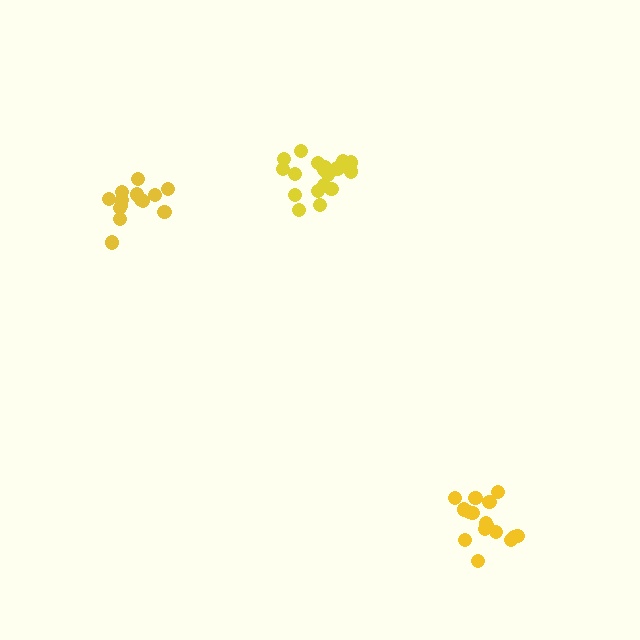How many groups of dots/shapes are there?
There are 3 groups.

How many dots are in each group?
Group 1: 14 dots, Group 2: 18 dots, Group 3: 16 dots (48 total).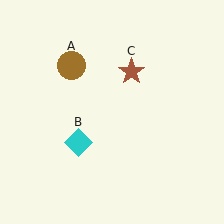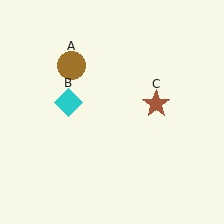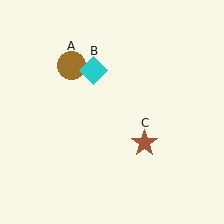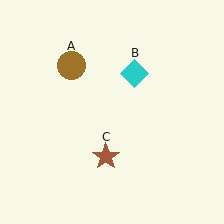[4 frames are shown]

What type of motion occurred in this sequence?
The cyan diamond (object B), brown star (object C) rotated clockwise around the center of the scene.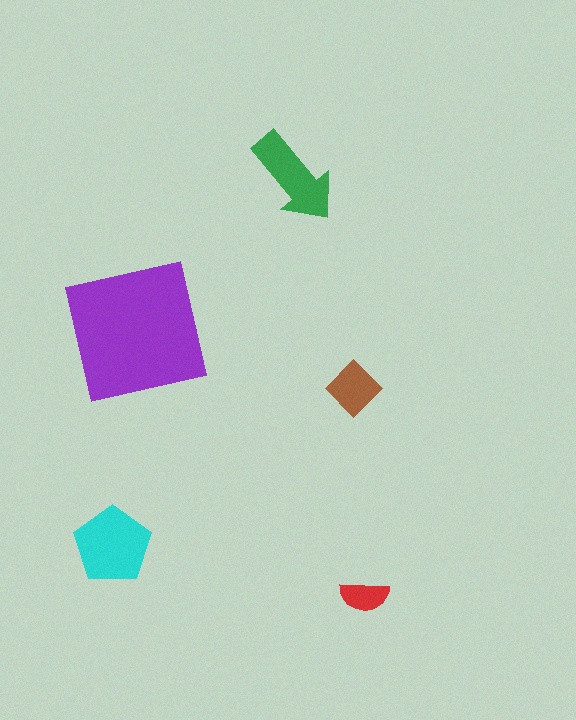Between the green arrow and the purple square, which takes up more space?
The purple square.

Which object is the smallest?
The red semicircle.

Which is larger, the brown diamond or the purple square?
The purple square.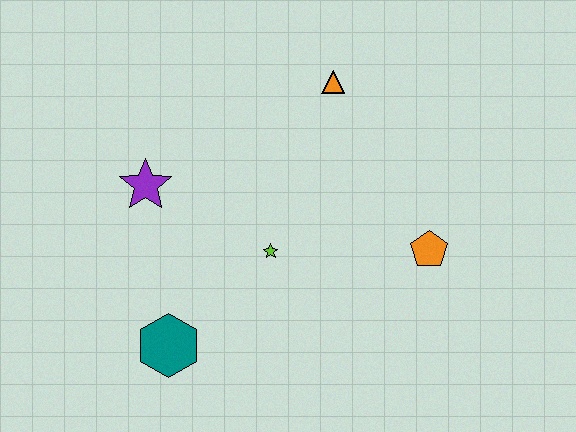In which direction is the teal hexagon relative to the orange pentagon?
The teal hexagon is to the left of the orange pentagon.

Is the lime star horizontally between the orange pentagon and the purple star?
Yes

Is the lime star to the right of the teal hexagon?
Yes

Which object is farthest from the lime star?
The orange triangle is farthest from the lime star.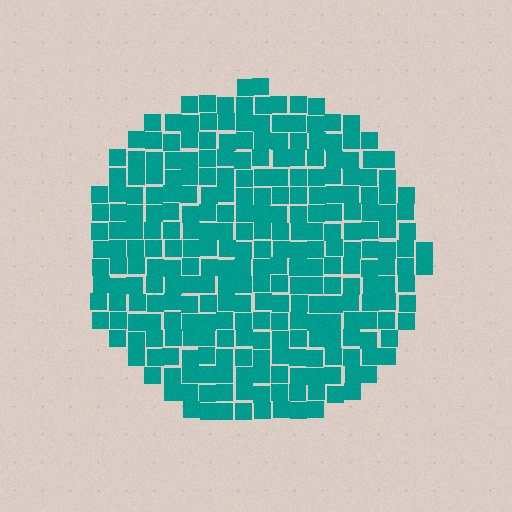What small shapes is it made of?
It is made of small squares.